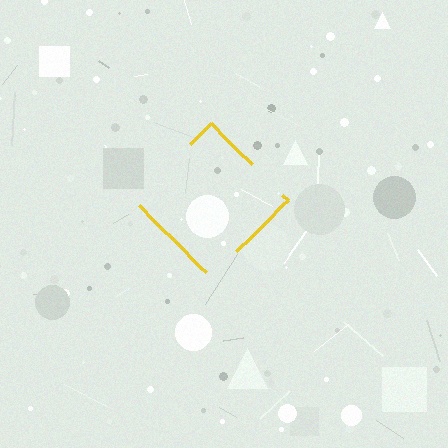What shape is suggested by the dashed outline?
The dashed outline suggests a diamond.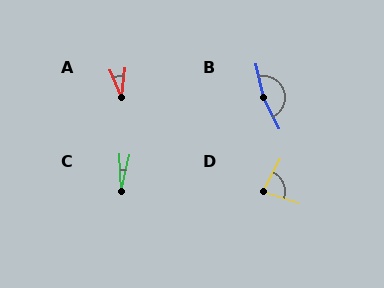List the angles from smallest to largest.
C (15°), A (28°), D (81°), B (167°).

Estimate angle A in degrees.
Approximately 28 degrees.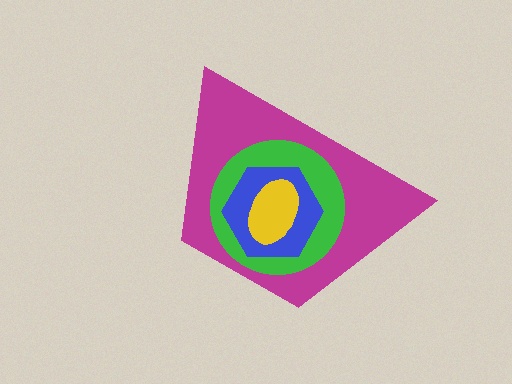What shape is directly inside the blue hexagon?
The yellow ellipse.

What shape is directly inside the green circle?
The blue hexagon.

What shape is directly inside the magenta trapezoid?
The green circle.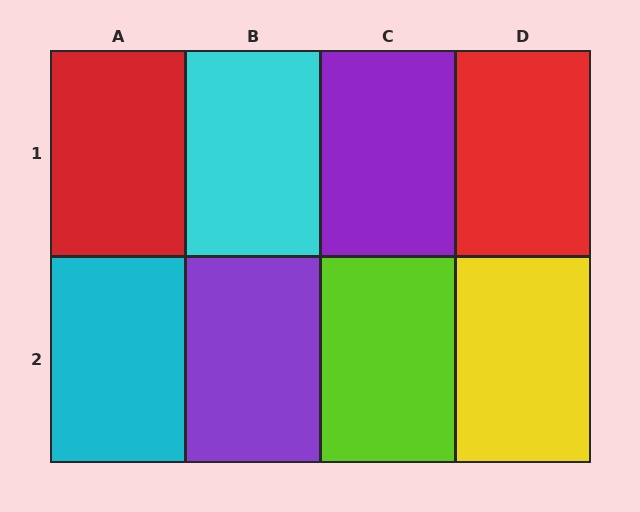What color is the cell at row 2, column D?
Yellow.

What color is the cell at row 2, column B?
Purple.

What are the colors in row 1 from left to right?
Red, cyan, purple, red.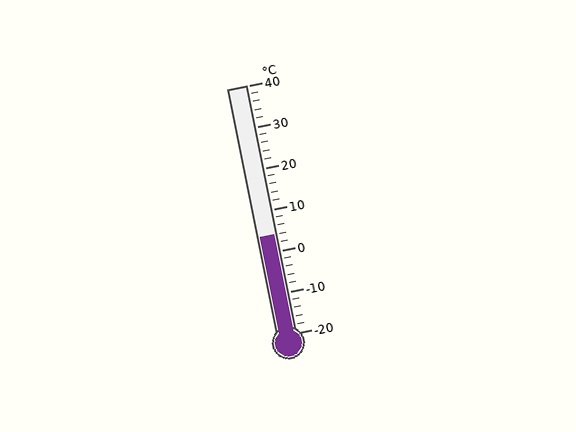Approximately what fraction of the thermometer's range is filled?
The thermometer is filled to approximately 40% of its range.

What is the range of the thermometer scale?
The thermometer scale ranges from -20°C to 40°C.